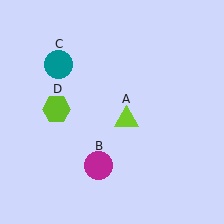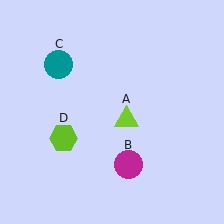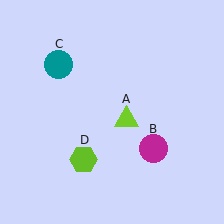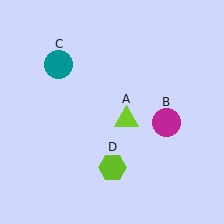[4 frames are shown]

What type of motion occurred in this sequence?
The magenta circle (object B), lime hexagon (object D) rotated counterclockwise around the center of the scene.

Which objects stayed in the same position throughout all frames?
Lime triangle (object A) and teal circle (object C) remained stationary.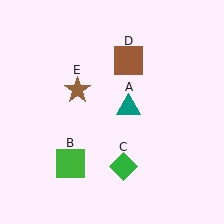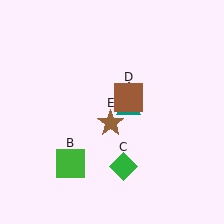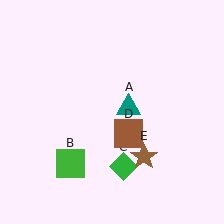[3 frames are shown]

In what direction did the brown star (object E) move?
The brown star (object E) moved down and to the right.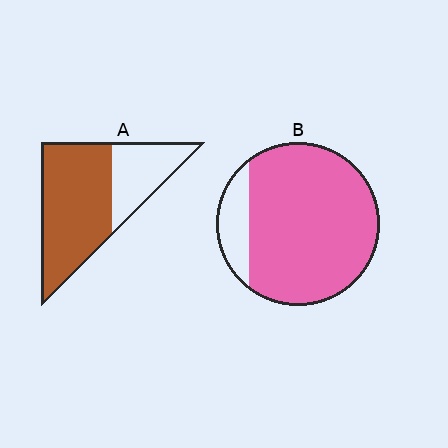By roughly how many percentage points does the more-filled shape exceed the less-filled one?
By roughly 20 percentage points (B over A).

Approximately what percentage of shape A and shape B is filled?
A is approximately 70% and B is approximately 85%.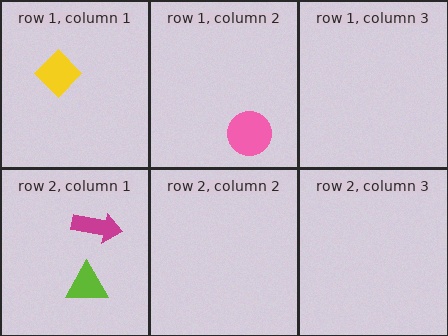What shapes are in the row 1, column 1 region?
The yellow diamond.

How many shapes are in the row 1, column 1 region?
1.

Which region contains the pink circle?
The row 1, column 2 region.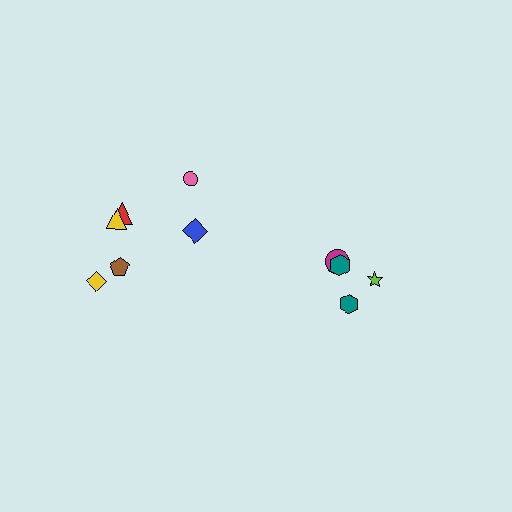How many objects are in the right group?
There are 4 objects.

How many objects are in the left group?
There are 6 objects.